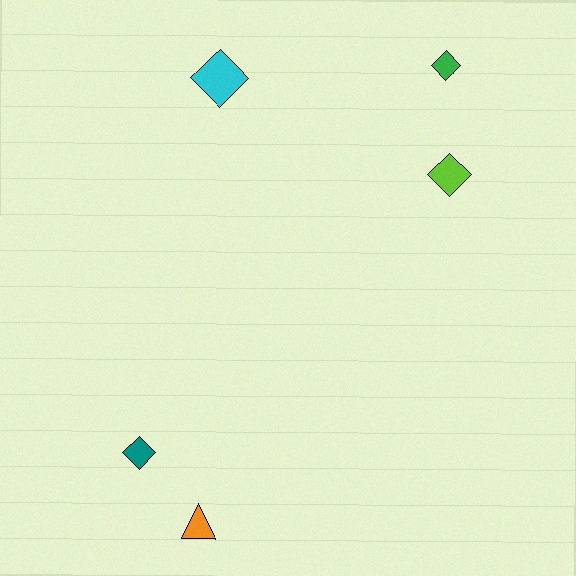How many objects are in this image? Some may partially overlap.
There are 5 objects.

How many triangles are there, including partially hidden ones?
There is 1 triangle.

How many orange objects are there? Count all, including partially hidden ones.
There is 1 orange object.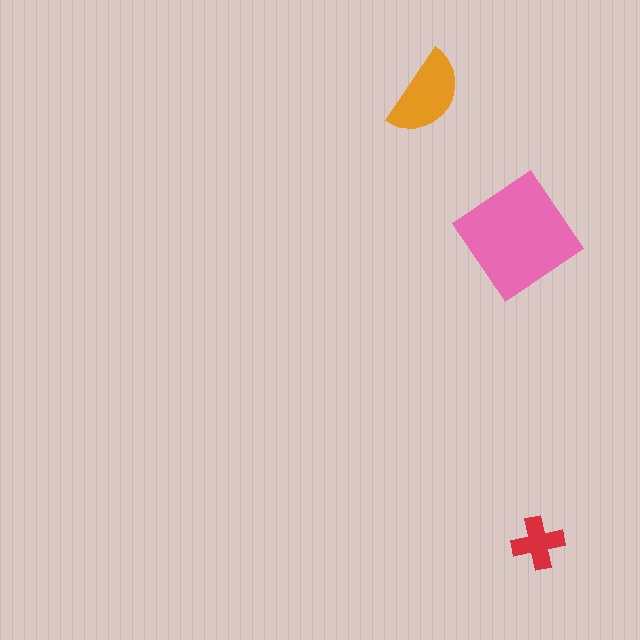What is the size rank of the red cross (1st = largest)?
3rd.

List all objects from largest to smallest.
The pink diamond, the orange semicircle, the red cross.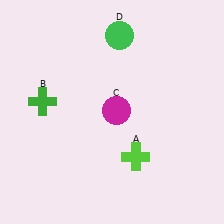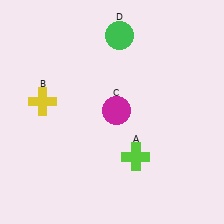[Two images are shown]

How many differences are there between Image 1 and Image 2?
There is 1 difference between the two images.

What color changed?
The cross (B) changed from green in Image 1 to yellow in Image 2.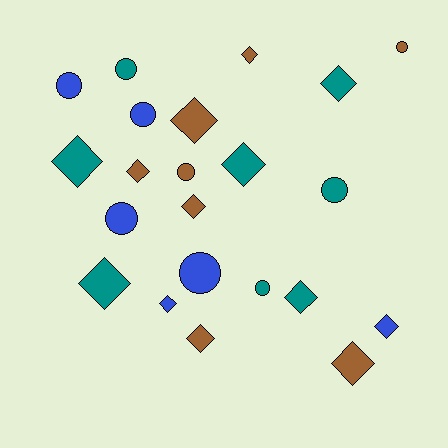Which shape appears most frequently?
Diamond, with 13 objects.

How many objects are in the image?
There are 22 objects.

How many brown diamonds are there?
There are 6 brown diamonds.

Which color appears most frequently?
Brown, with 8 objects.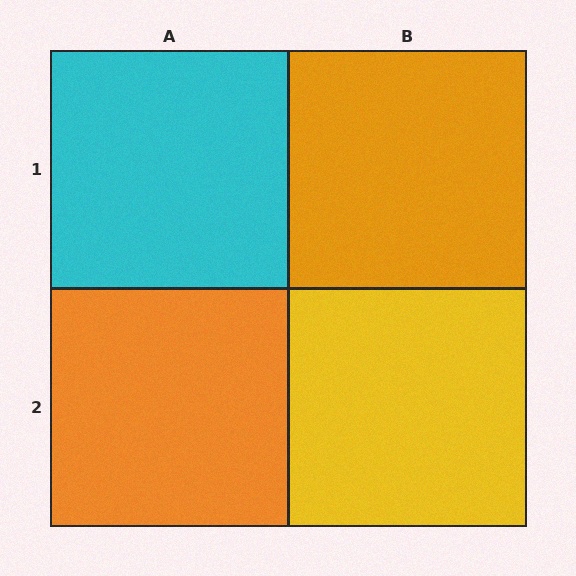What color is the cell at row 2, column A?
Orange.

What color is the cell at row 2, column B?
Yellow.